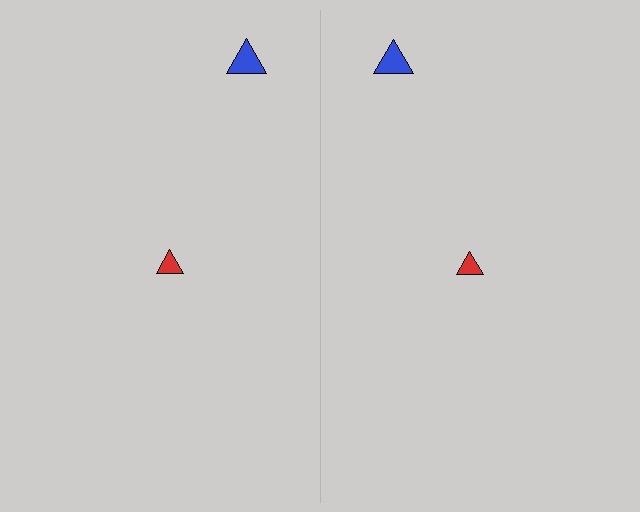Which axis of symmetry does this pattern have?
The pattern has a vertical axis of symmetry running through the center of the image.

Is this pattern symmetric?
Yes, this pattern has bilateral (reflection) symmetry.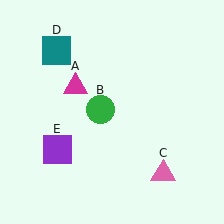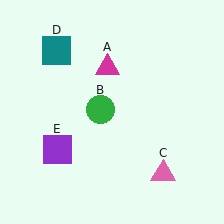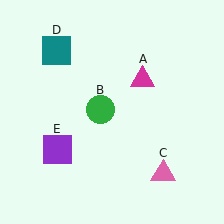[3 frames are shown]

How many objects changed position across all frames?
1 object changed position: magenta triangle (object A).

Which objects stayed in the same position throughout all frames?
Green circle (object B) and pink triangle (object C) and teal square (object D) and purple square (object E) remained stationary.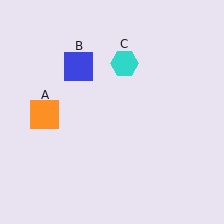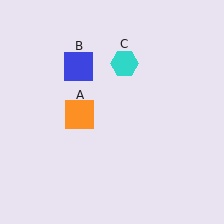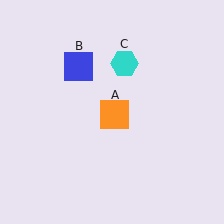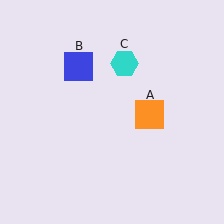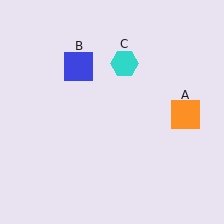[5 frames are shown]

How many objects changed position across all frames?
1 object changed position: orange square (object A).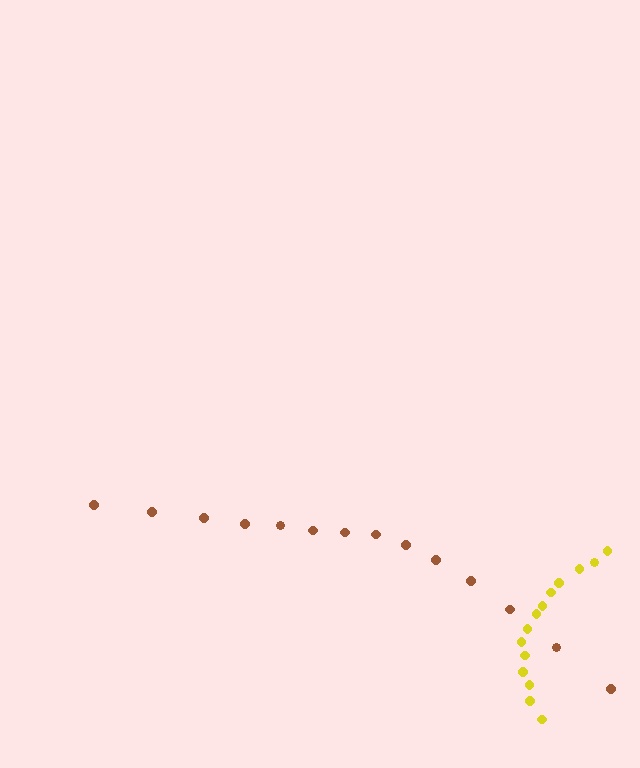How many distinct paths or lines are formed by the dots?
There are 2 distinct paths.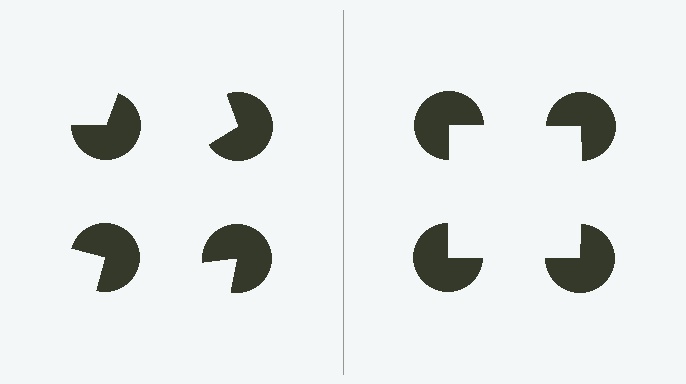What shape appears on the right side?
An illusory square.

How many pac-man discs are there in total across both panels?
8 — 4 on each side.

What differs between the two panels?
The pac-man discs are positioned identically on both sides; only the wedge orientations differ. On the right they align to a square; on the left they are misaligned.